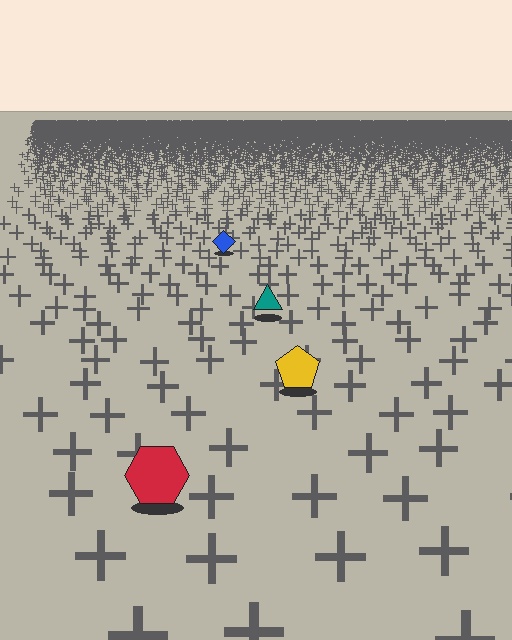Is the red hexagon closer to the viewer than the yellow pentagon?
Yes. The red hexagon is closer — you can tell from the texture gradient: the ground texture is coarser near it.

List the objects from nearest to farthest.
From nearest to farthest: the red hexagon, the yellow pentagon, the teal triangle, the blue diamond.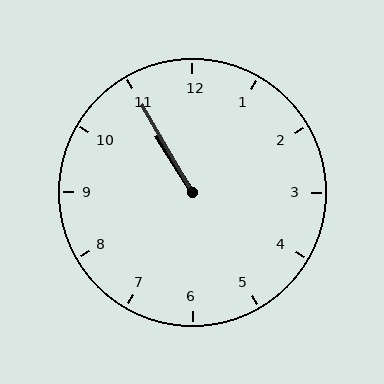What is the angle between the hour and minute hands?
Approximately 2 degrees.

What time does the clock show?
10:55.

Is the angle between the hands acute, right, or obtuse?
It is acute.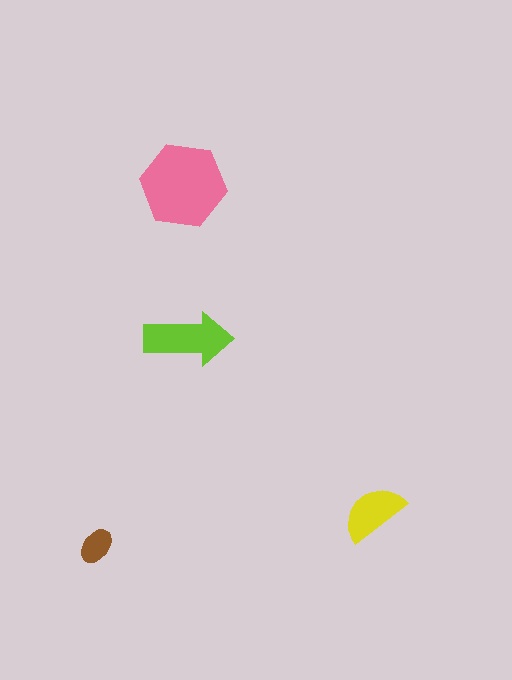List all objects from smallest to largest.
The brown ellipse, the yellow semicircle, the lime arrow, the pink hexagon.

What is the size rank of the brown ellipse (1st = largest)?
4th.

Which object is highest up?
The pink hexagon is topmost.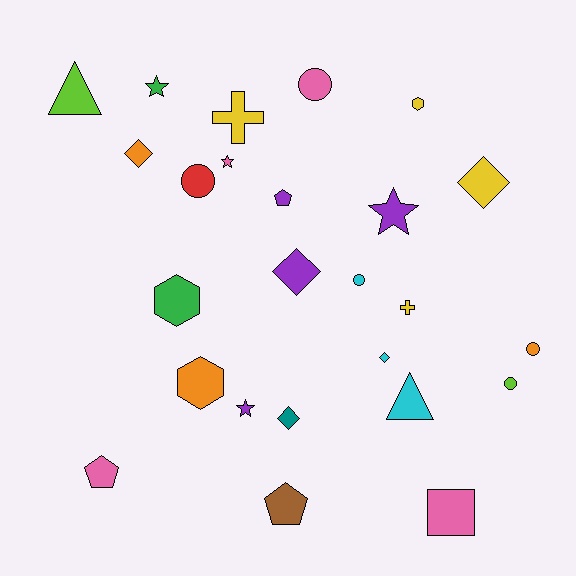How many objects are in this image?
There are 25 objects.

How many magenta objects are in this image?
There are no magenta objects.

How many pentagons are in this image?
There are 3 pentagons.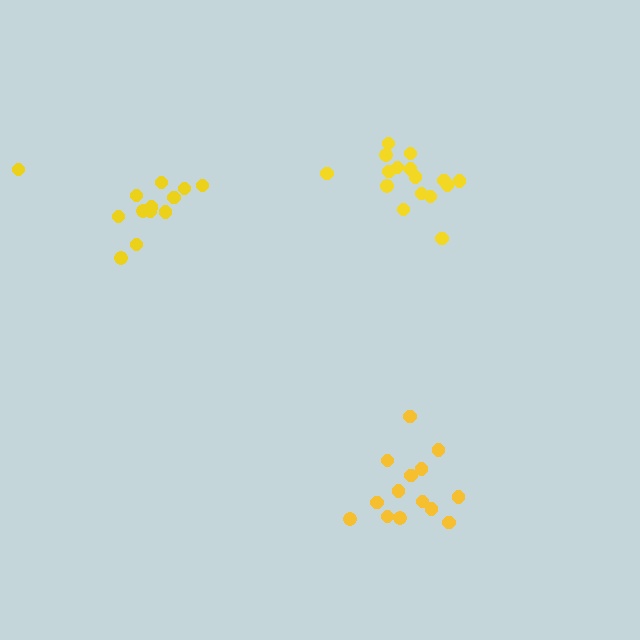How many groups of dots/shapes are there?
There are 3 groups.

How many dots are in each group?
Group 1: 14 dots, Group 2: 13 dots, Group 3: 16 dots (43 total).